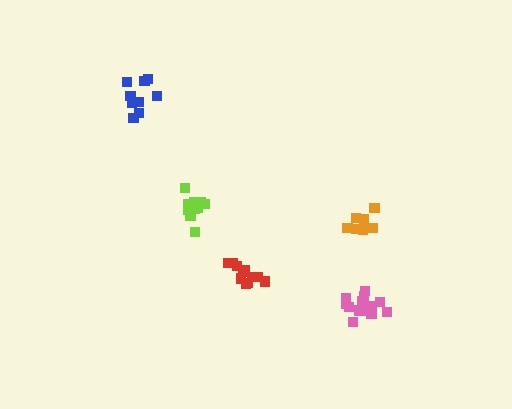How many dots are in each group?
Group 1: 9 dots, Group 2: 10 dots, Group 3: 11 dots, Group 4: 14 dots, Group 5: 8 dots (52 total).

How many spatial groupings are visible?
There are 5 spatial groupings.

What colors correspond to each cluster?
The clusters are colored: blue, lime, red, pink, orange.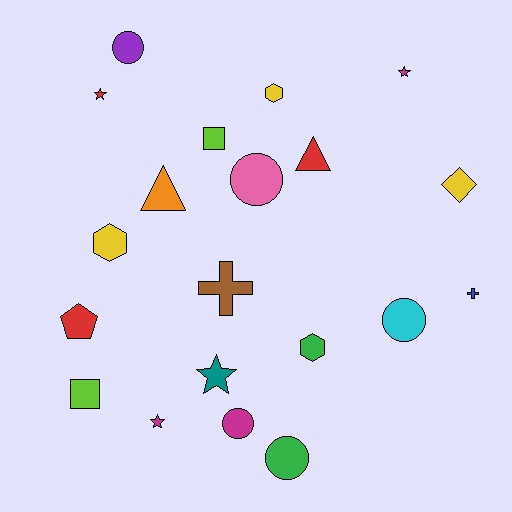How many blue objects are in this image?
There is 1 blue object.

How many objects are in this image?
There are 20 objects.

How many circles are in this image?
There are 5 circles.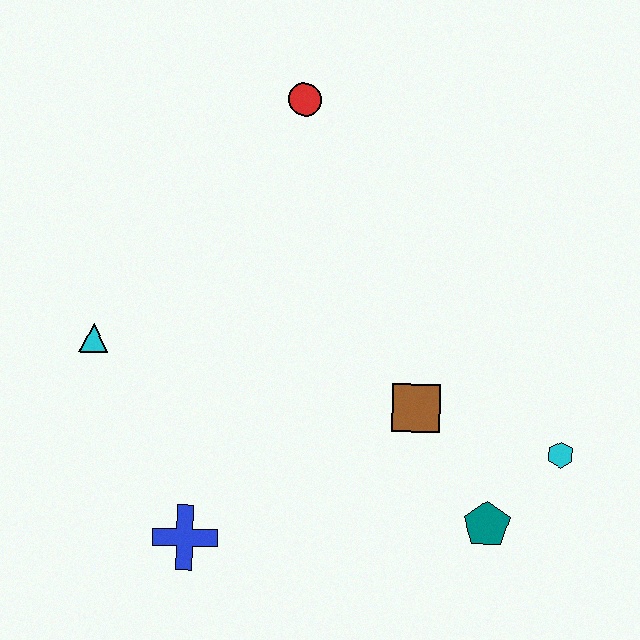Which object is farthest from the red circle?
The teal pentagon is farthest from the red circle.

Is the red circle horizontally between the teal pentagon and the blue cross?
Yes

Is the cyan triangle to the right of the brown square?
No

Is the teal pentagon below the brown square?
Yes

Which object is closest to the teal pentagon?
The cyan hexagon is closest to the teal pentagon.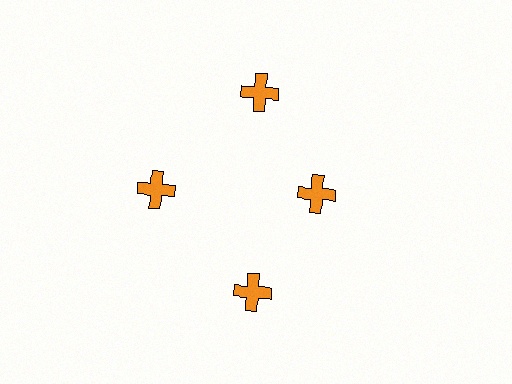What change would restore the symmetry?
The symmetry would be restored by moving it outward, back onto the ring so that all 4 crosses sit at equal angles and equal distance from the center.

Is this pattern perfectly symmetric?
No. The 4 orange crosses are arranged in a ring, but one element near the 3 o'clock position is pulled inward toward the center, breaking the 4-fold rotational symmetry.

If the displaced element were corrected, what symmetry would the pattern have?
It would have 4-fold rotational symmetry — the pattern would map onto itself every 90 degrees.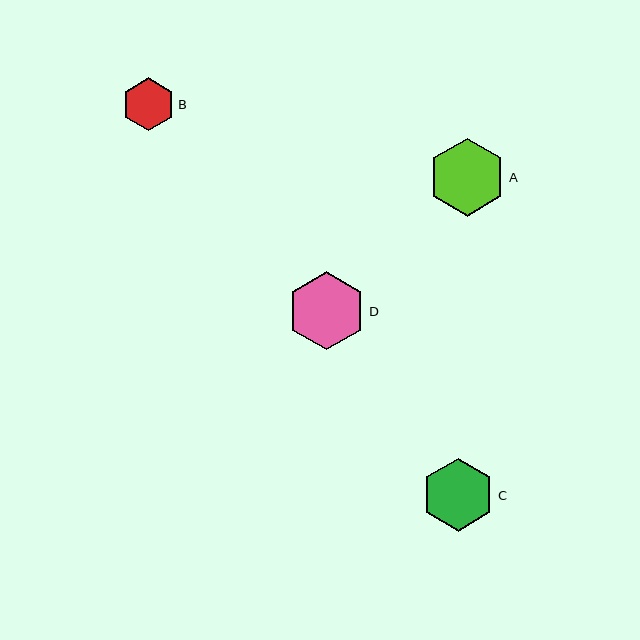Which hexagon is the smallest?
Hexagon B is the smallest with a size of approximately 53 pixels.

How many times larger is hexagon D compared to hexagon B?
Hexagon D is approximately 1.5 times the size of hexagon B.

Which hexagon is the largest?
Hexagon D is the largest with a size of approximately 78 pixels.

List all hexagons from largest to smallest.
From largest to smallest: D, A, C, B.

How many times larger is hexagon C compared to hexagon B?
Hexagon C is approximately 1.4 times the size of hexagon B.